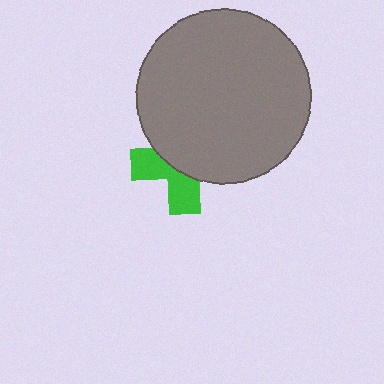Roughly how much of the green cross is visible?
A small part of it is visible (roughly 41%).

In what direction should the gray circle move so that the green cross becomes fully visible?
The gray circle should move up. That is the shortest direction to clear the overlap and leave the green cross fully visible.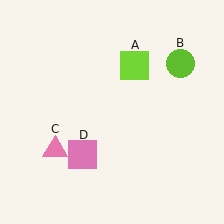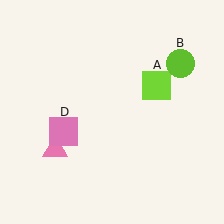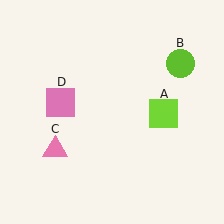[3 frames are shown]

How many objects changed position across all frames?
2 objects changed position: lime square (object A), pink square (object D).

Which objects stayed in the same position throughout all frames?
Lime circle (object B) and pink triangle (object C) remained stationary.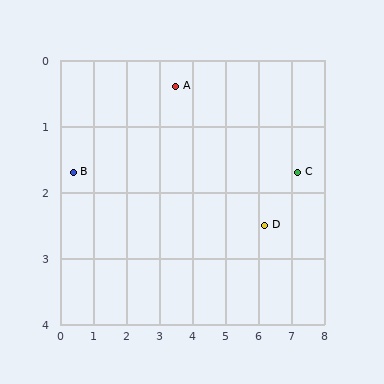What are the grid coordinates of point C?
Point C is at approximately (7.2, 1.7).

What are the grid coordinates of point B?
Point B is at approximately (0.4, 1.7).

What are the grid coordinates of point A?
Point A is at approximately (3.5, 0.4).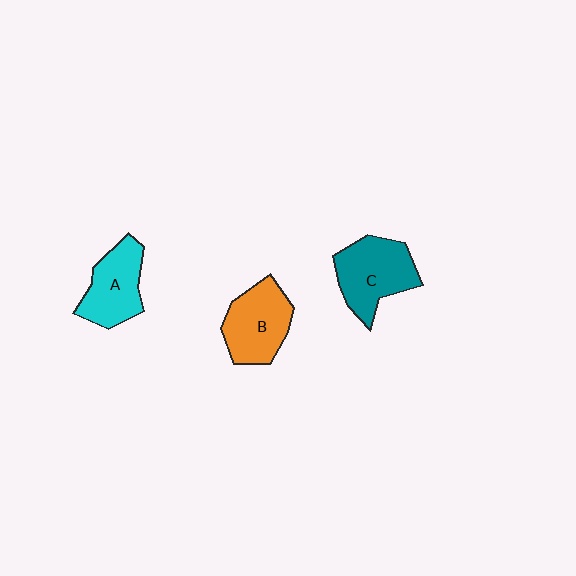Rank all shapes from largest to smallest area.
From largest to smallest: C (teal), B (orange), A (cyan).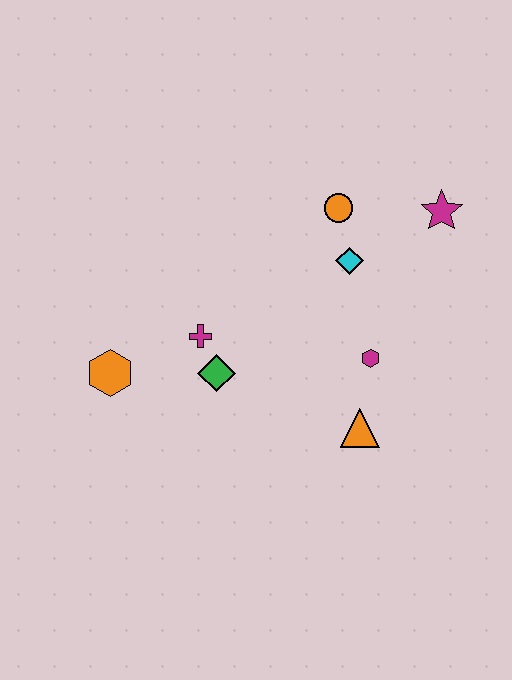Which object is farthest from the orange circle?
The orange hexagon is farthest from the orange circle.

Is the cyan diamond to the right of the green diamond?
Yes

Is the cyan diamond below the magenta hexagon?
No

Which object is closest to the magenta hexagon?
The orange triangle is closest to the magenta hexagon.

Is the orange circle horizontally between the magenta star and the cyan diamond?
No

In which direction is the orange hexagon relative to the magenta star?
The orange hexagon is to the left of the magenta star.